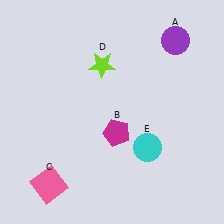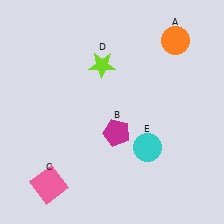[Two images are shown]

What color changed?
The circle (A) changed from purple in Image 1 to orange in Image 2.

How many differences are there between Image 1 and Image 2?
There is 1 difference between the two images.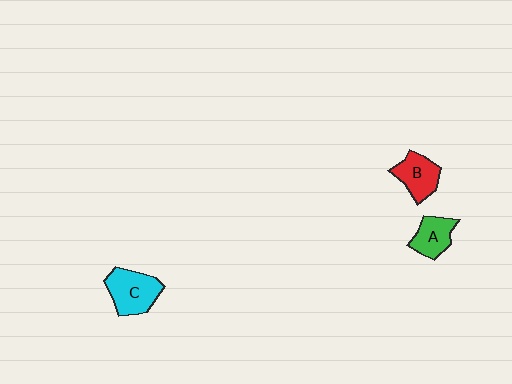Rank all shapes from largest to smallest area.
From largest to smallest: C (cyan), B (red), A (green).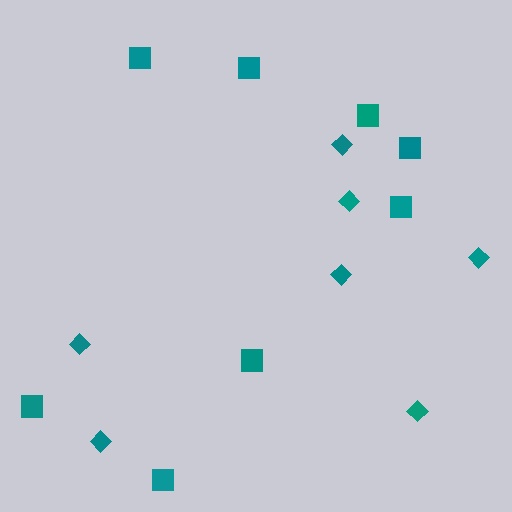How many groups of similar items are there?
There are 2 groups: one group of squares (8) and one group of diamonds (7).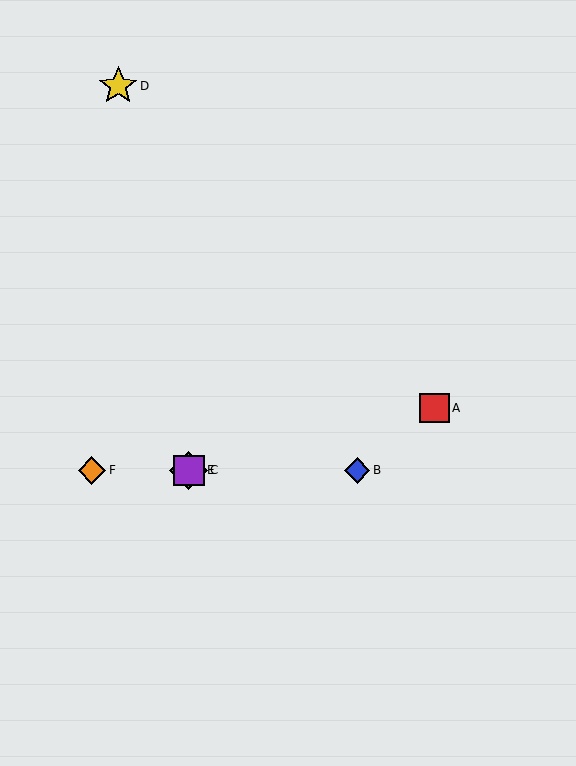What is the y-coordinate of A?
Object A is at y≈408.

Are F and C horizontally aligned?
Yes, both are at y≈470.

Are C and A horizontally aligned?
No, C is at y≈470 and A is at y≈408.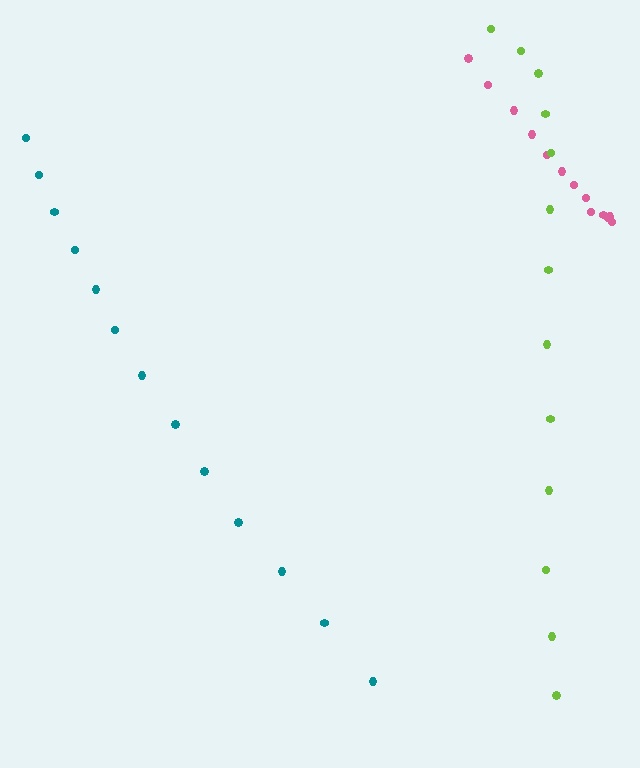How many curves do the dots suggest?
There are 3 distinct paths.